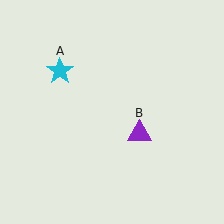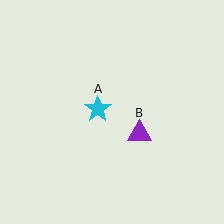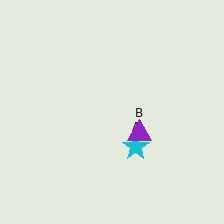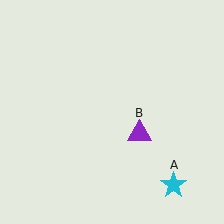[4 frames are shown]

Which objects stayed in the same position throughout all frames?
Purple triangle (object B) remained stationary.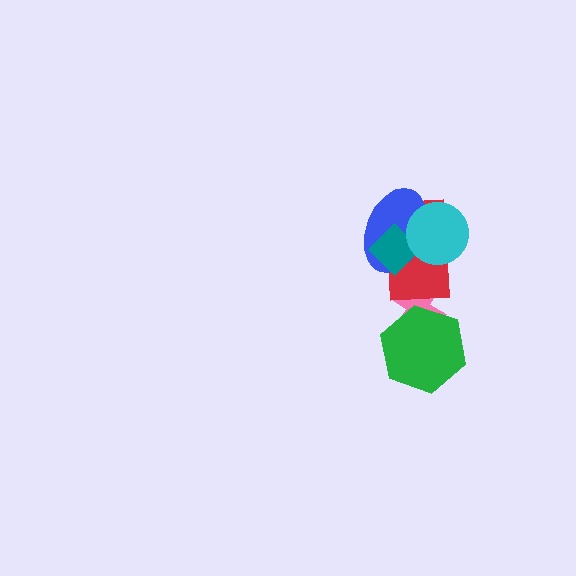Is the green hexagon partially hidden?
No, no other shape covers it.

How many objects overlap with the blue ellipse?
3 objects overlap with the blue ellipse.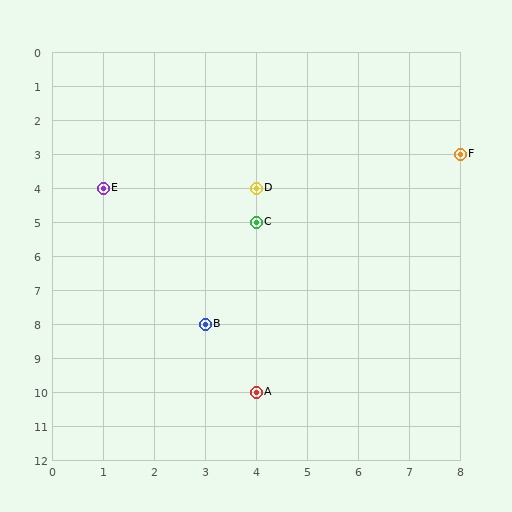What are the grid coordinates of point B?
Point B is at grid coordinates (3, 8).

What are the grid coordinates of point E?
Point E is at grid coordinates (1, 4).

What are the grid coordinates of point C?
Point C is at grid coordinates (4, 5).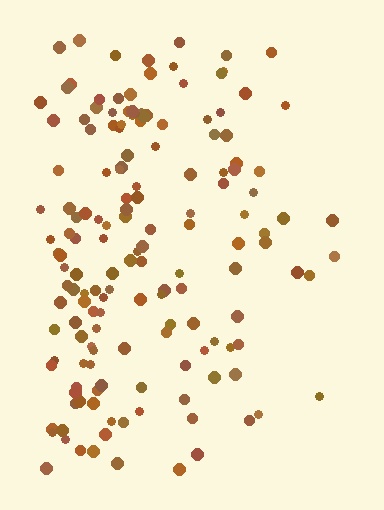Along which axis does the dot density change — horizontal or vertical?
Horizontal.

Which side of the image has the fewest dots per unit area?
The right.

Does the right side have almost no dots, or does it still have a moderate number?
Still a moderate number, just noticeably fewer than the left.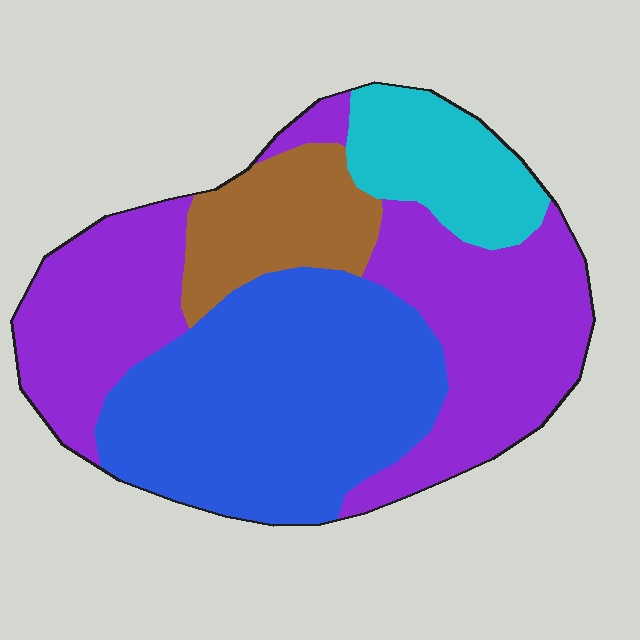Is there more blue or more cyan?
Blue.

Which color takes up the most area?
Purple, at roughly 40%.